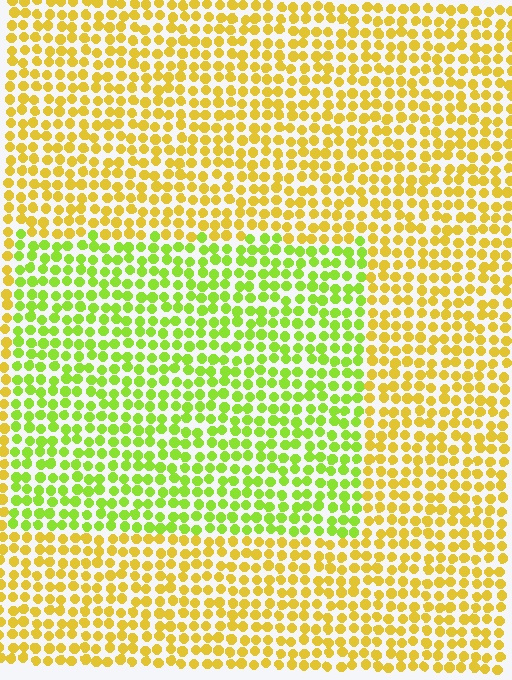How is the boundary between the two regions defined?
The boundary is defined purely by a slight shift in hue (about 41 degrees). Spacing, size, and orientation are identical on both sides.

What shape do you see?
I see a rectangle.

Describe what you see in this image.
The image is filled with small yellow elements in a uniform arrangement. A rectangle-shaped region is visible where the elements are tinted to a slightly different hue, forming a subtle color boundary.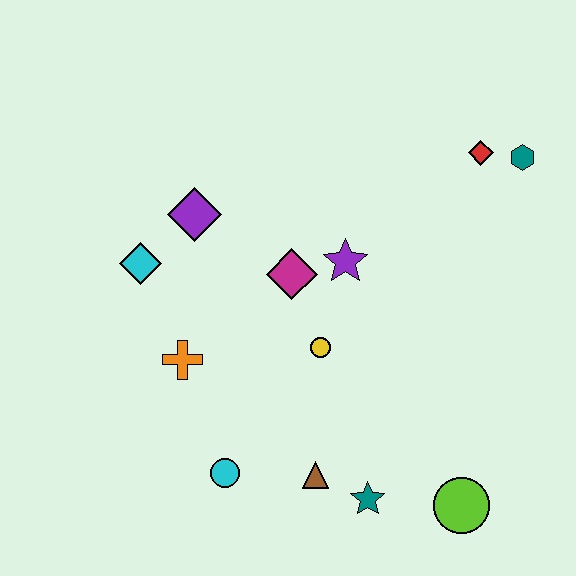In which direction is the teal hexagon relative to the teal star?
The teal hexagon is above the teal star.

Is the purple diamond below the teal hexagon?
Yes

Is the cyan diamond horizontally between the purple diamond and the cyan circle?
No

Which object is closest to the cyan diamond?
The purple diamond is closest to the cyan diamond.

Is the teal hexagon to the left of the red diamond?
No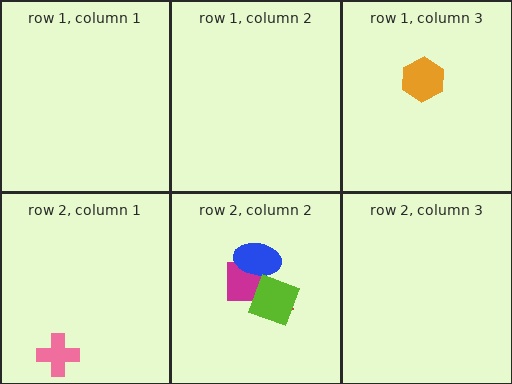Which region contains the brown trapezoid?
The row 2, column 2 region.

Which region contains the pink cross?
The row 2, column 1 region.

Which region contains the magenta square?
The row 2, column 2 region.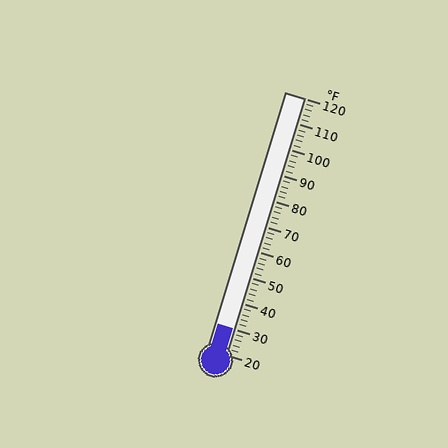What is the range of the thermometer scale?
The thermometer scale ranges from 20°F to 120°F.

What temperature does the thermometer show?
The thermometer shows approximately 30°F.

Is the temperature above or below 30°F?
The temperature is at 30°F.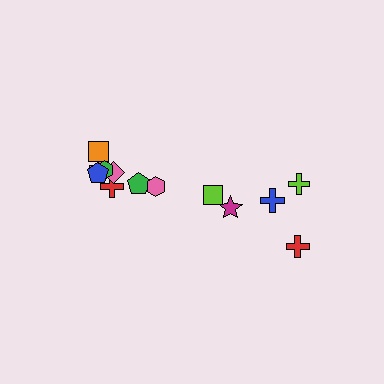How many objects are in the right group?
There are 5 objects.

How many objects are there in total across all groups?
There are 13 objects.